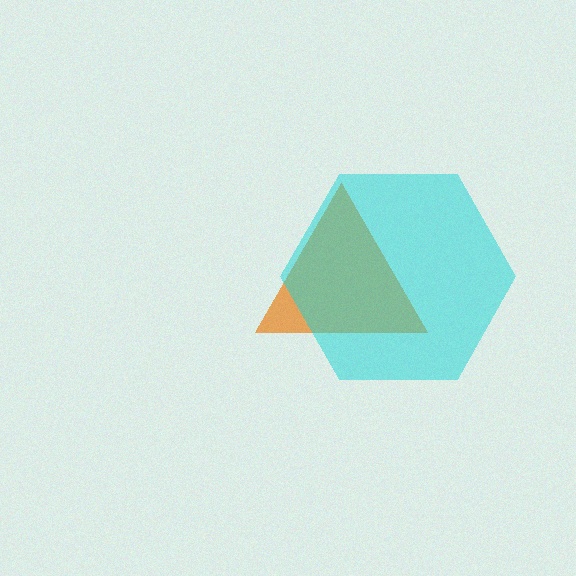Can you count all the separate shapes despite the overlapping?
Yes, there are 2 separate shapes.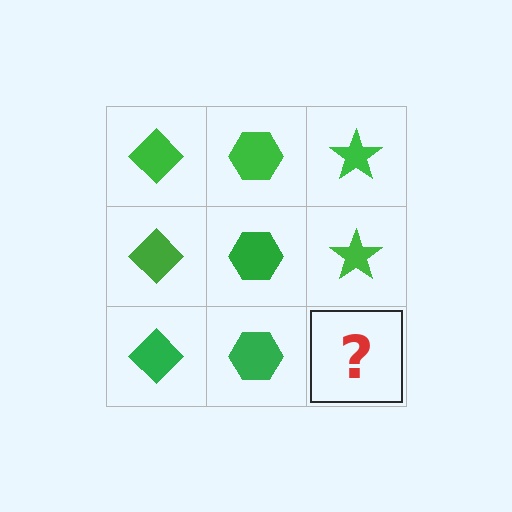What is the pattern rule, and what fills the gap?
The rule is that each column has a consistent shape. The gap should be filled with a green star.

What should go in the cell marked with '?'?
The missing cell should contain a green star.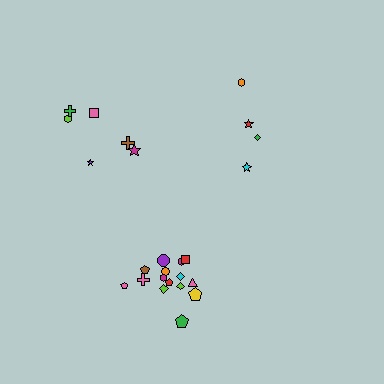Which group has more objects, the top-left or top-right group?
The top-left group.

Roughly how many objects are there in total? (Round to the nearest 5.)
Roughly 25 objects in total.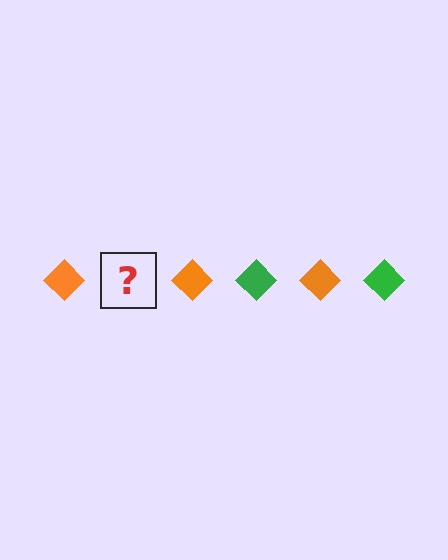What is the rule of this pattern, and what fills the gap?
The rule is that the pattern cycles through orange, green diamonds. The gap should be filled with a green diamond.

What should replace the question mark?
The question mark should be replaced with a green diamond.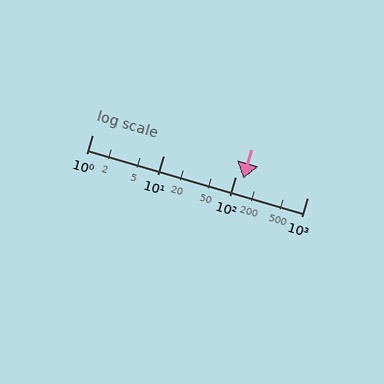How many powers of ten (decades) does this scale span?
The scale spans 3 decades, from 1 to 1000.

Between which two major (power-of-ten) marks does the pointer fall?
The pointer is between 100 and 1000.